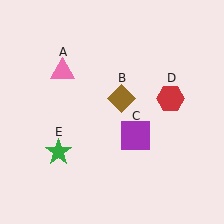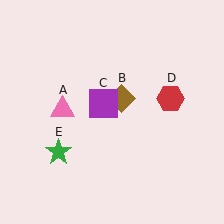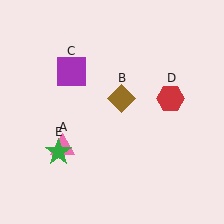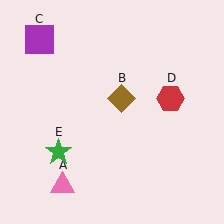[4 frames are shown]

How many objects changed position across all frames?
2 objects changed position: pink triangle (object A), purple square (object C).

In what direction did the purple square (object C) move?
The purple square (object C) moved up and to the left.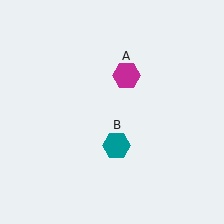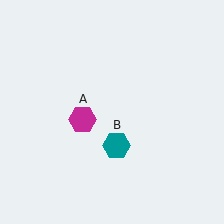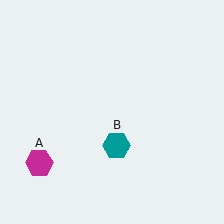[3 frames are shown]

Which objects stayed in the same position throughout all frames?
Teal hexagon (object B) remained stationary.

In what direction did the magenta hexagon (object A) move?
The magenta hexagon (object A) moved down and to the left.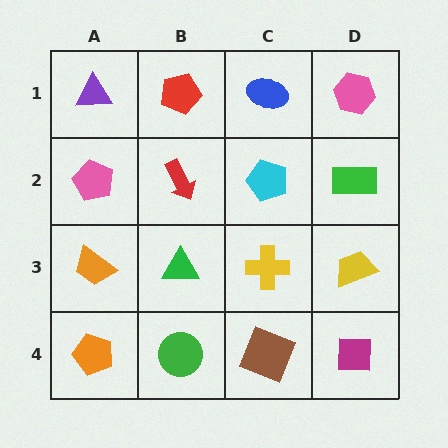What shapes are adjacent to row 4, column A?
An orange trapezoid (row 3, column A), a green circle (row 4, column B).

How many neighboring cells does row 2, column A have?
3.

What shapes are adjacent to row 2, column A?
A purple triangle (row 1, column A), an orange trapezoid (row 3, column A), a red arrow (row 2, column B).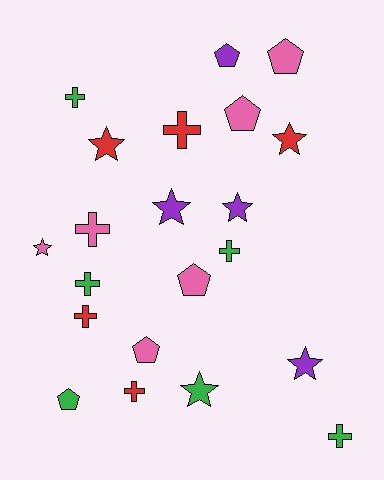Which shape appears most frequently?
Cross, with 8 objects.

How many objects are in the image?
There are 21 objects.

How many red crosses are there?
There are 3 red crosses.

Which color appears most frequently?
Pink, with 6 objects.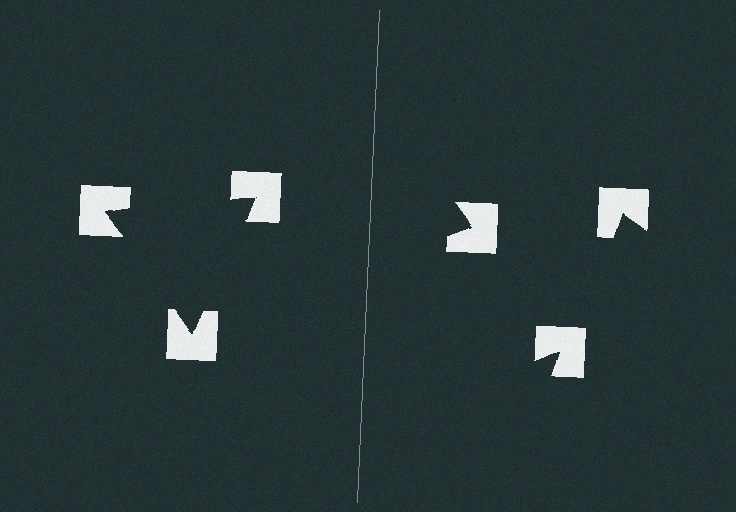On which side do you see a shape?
An illusory triangle appears on the left side. On the right side the wedge cuts are rotated, so no coherent shape forms.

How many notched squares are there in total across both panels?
6 — 3 on each side.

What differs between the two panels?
The notched squares are positioned identically on both sides; only the wedge orientations differ. On the left they align to a triangle; on the right they are misaligned.